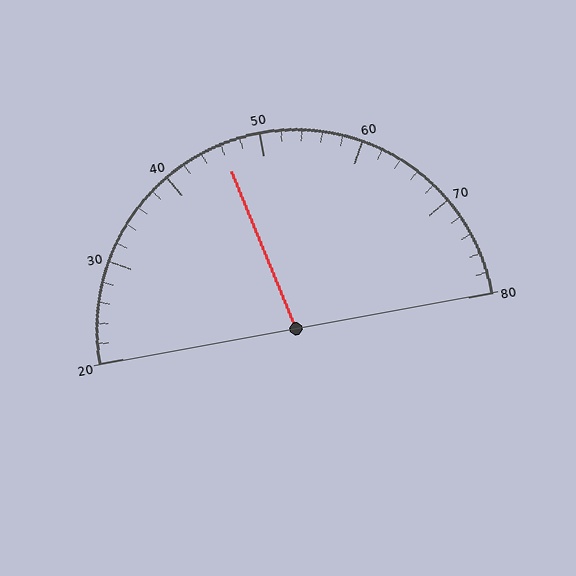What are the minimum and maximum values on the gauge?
The gauge ranges from 20 to 80.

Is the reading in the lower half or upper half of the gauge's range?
The reading is in the lower half of the range (20 to 80).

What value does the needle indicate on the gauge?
The needle indicates approximately 46.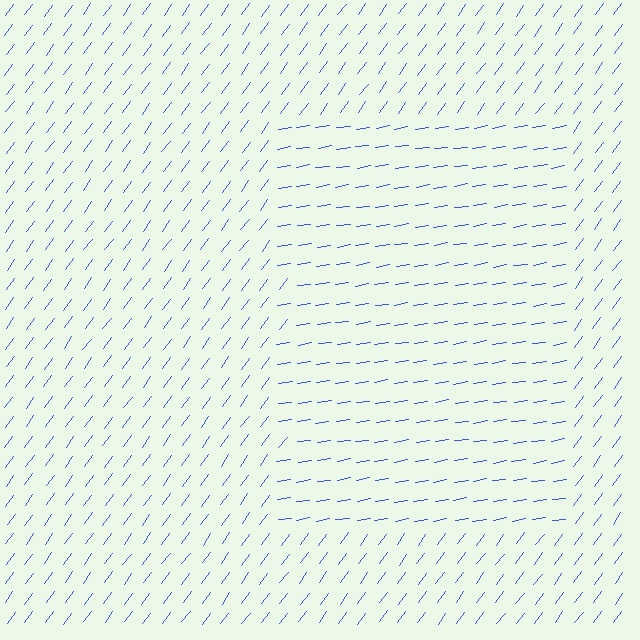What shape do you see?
I see a rectangle.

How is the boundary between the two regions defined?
The boundary is defined purely by a change in line orientation (approximately 45 degrees difference). All lines are the same color and thickness.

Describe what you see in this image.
The image is filled with small blue line segments. A rectangle region in the image has lines oriented differently from the surrounding lines, creating a visible texture boundary.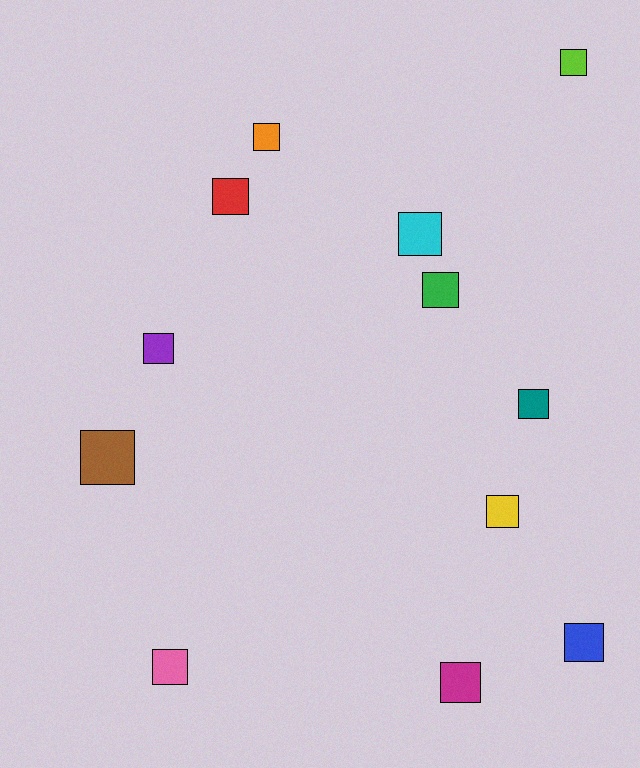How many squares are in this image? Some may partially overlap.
There are 12 squares.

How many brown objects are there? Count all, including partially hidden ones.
There is 1 brown object.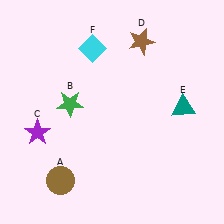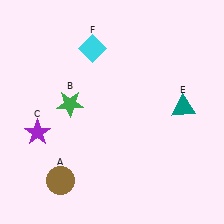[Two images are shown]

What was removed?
The brown star (D) was removed in Image 2.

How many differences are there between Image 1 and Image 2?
There is 1 difference between the two images.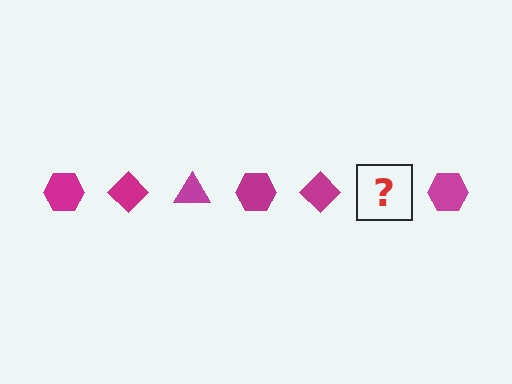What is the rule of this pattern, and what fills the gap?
The rule is that the pattern cycles through hexagon, diamond, triangle shapes in magenta. The gap should be filled with a magenta triangle.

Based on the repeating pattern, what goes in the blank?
The blank should be a magenta triangle.